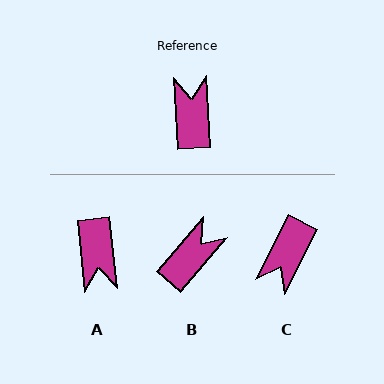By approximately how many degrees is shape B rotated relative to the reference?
Approximately 44 degrees clockwise.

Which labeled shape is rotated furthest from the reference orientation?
A, about 177 degrees away.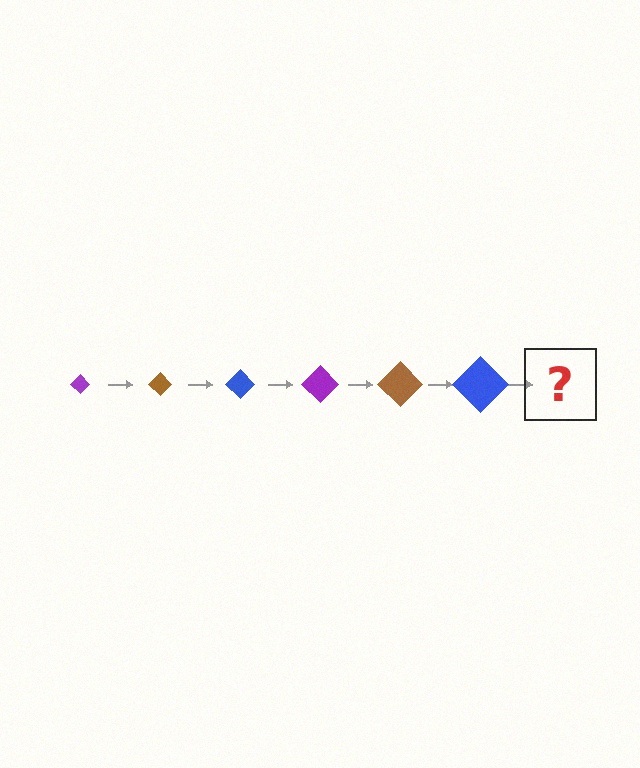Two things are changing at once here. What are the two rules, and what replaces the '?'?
The two rules are that the diamond grows larger each step and the color cycles through purple, brown, and blue. The '?' should be a purple diamond, larger than the previous one.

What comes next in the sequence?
The next element should be a purple diamond, larger than the previous one.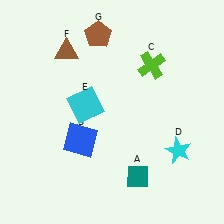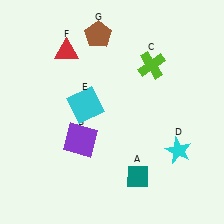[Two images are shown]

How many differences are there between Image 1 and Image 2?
There are 2 differences between the two images.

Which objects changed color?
B changed from blue to purple. F changed from brown to red.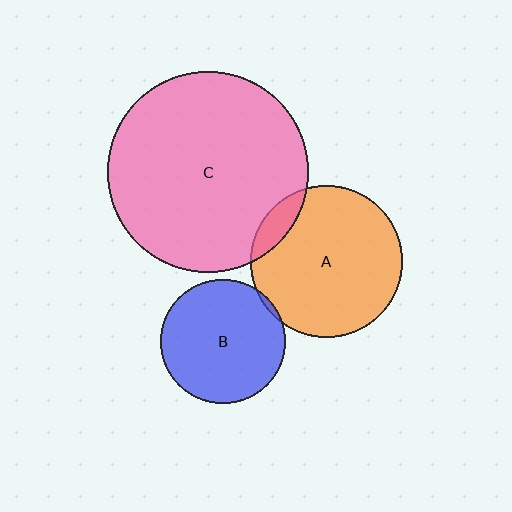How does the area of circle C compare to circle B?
Approximately 2.6 times.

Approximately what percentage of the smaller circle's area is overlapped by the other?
Approximately 10%.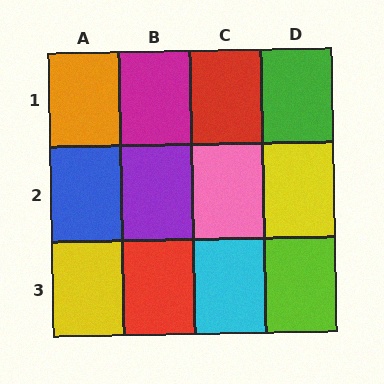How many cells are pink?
1 cell is pink.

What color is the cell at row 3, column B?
Red.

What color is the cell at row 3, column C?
Cyan.